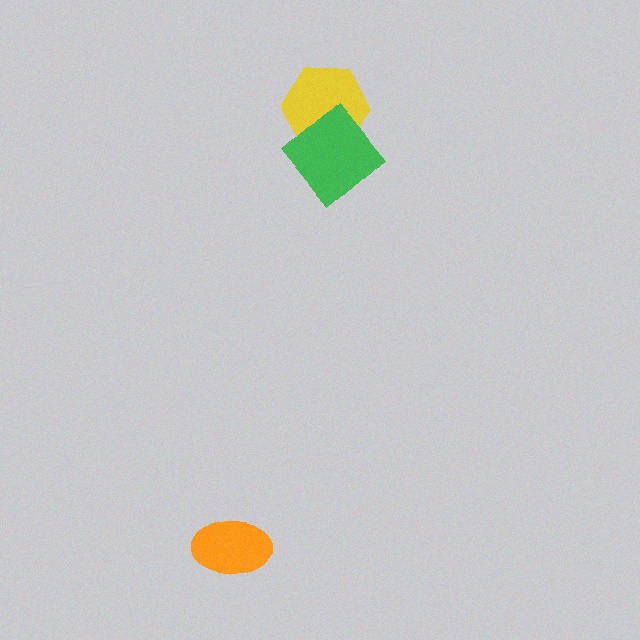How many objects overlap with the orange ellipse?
0 objects overlap with the orange ellipse.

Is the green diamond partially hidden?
No, no other shape covers it.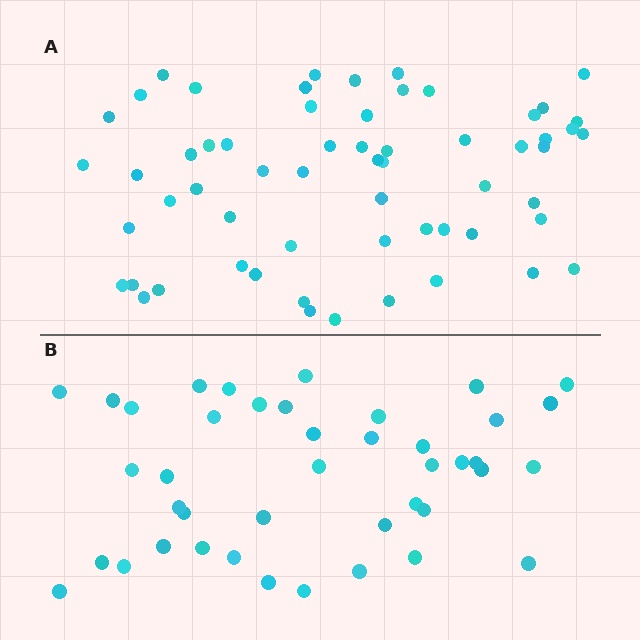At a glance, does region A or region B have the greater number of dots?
Region A (the top region) has more dots.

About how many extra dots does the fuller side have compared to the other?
Region A has approximately 20 more dots than region B.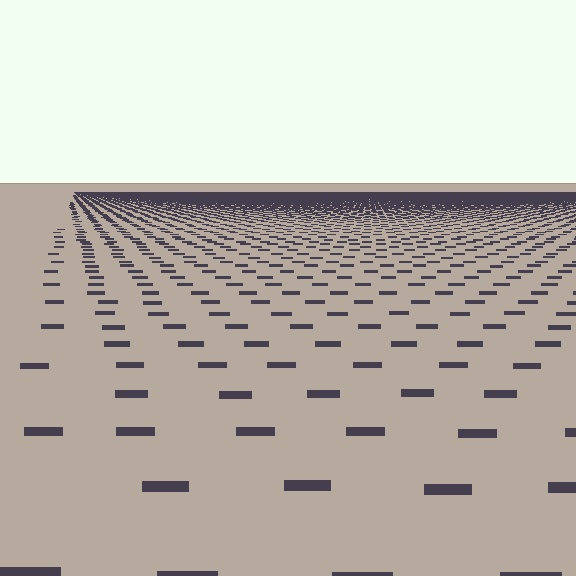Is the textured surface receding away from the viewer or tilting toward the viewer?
The surface is receding away from the viewer. Texture elements get smaller and denser toward the top.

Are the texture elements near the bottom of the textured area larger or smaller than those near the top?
Larger. Near the bottom, elements are closer to the viewer and appear at a bigger on-screen size.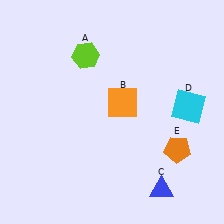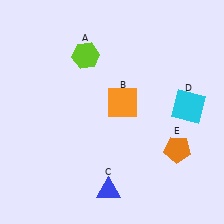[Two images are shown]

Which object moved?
The blue triangle (C) moved left.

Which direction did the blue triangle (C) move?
The blue triangle (C) moved left.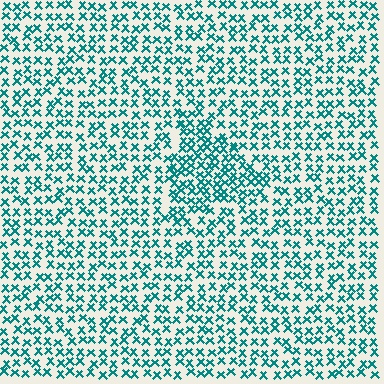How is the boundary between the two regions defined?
The boundary is defined by a change in element density (approximately 1.6x ratio). All elements are the same color, size, and shape.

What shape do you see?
I see a triangle.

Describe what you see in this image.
The image contains small teal elements arranged at two different densities. A triangle-shaped region is visible where the elements are more densely packed than the surrounding area.